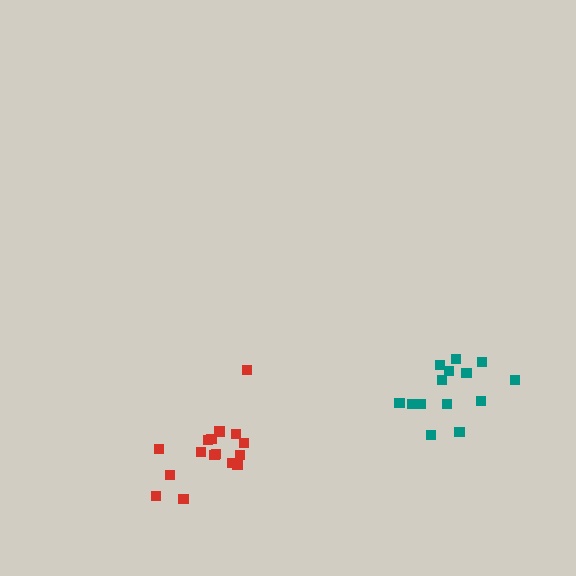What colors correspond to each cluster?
The clusters are colored: teal, red.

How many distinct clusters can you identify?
There are 2 distinct clusters.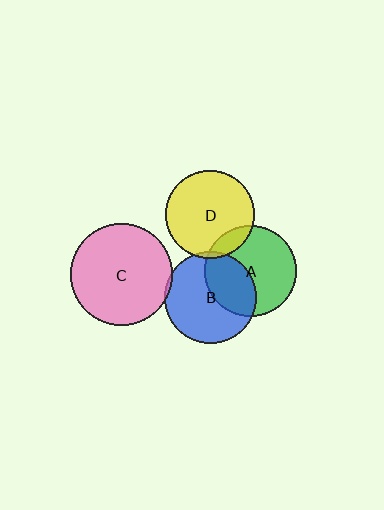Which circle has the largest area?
Circle C (pink).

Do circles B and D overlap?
Yes.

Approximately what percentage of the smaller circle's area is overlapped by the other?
Approximately 5%.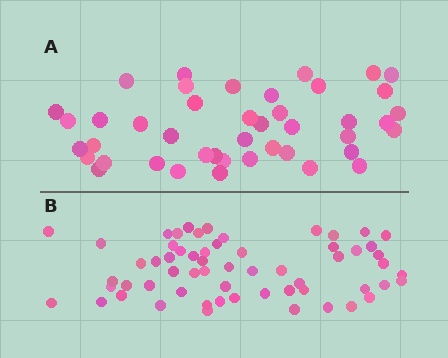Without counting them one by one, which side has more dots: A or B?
Region B (the bottom region) has more dots.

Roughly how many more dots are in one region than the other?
Region B has approximately 15 more dots than region A.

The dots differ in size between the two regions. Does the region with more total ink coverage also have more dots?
No. Region A has more total ink coverage because its dots are larger, but region B actually contains more individual dots. Total area can be misleading — the number of items is what matters here.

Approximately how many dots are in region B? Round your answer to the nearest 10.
About 60 dots.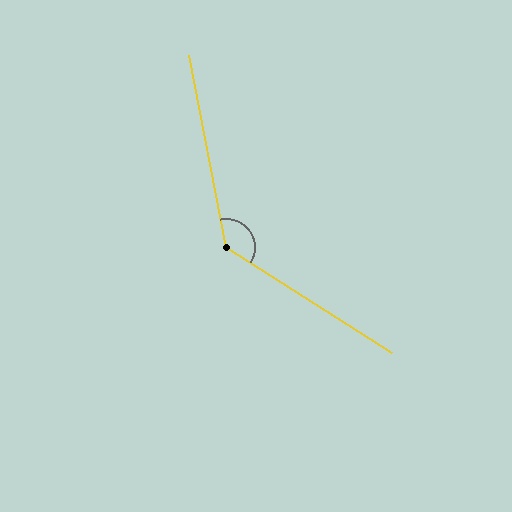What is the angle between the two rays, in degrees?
Approximately 133 degrees.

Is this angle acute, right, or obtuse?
It is obtuse.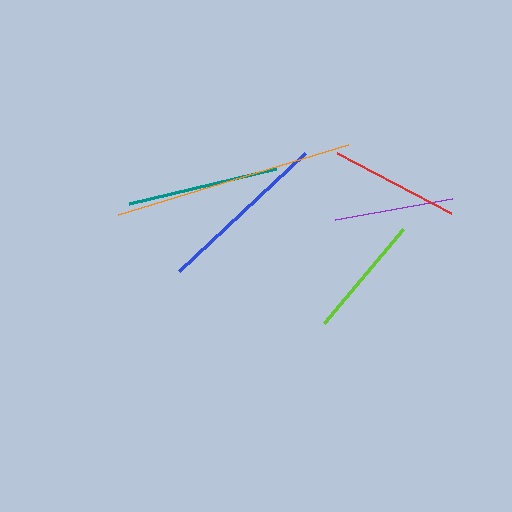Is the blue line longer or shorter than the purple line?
The blue line is longer than the purple line.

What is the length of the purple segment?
The purple segment is approximately 119 pixels long.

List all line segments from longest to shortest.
From longest to shortest: orange, blue, teal, red, lime, purple.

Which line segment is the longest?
The orange line is the longest at approximately 241 pixels.